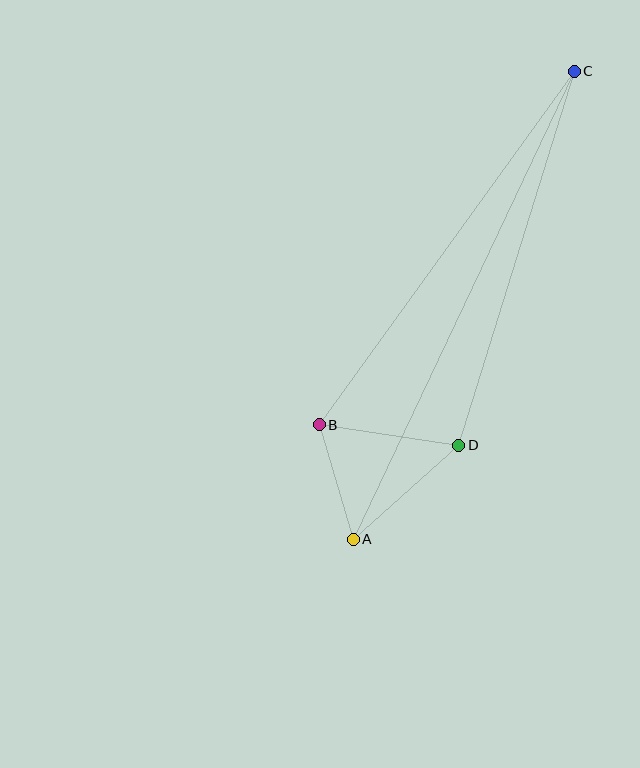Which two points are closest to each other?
Points A and B are closest to each other.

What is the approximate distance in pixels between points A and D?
The distance between A and D is approximately 141 pixels.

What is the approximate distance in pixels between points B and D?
The distance between B and D is approximately 141 pixels.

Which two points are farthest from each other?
Points A and C are farthest from each other.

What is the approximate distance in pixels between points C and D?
The distance between C and D is approximately 392 pixels.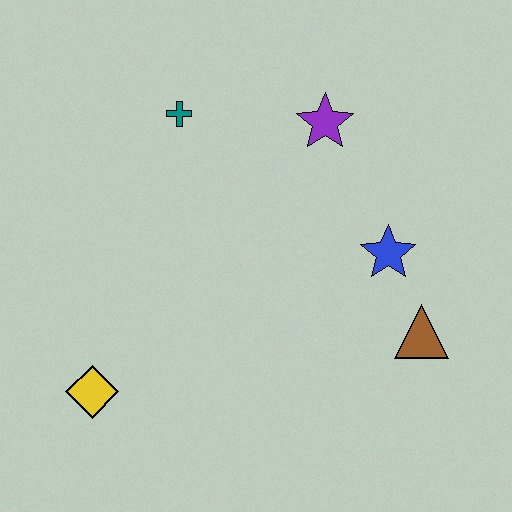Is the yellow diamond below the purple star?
Yes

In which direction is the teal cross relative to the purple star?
The teal cross is to the left of the purple star.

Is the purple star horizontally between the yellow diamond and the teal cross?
No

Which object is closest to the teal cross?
The purple star is closest to the teal cross.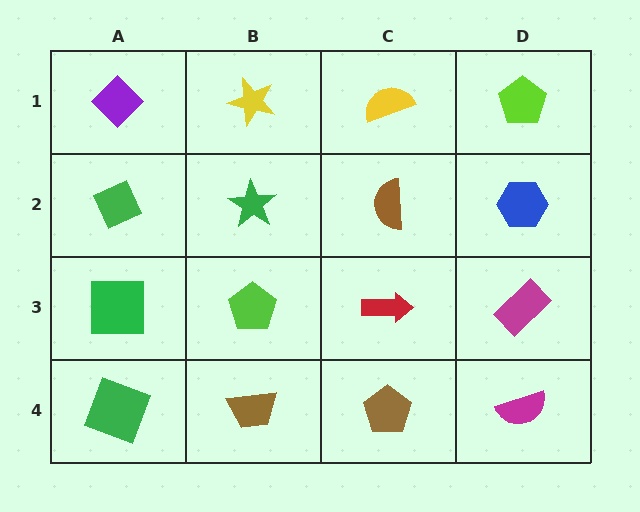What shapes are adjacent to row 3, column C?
A brown semicircle (row 2, column C), a brown pentagon (row 4, column C), a lime pentagon (row 3, column B), a magenta rectangle (row 3, column D).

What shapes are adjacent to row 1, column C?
A brown semicircle (row 2, column C), a yellow star (row 1, column B), a lime pentagon (row 1, column D).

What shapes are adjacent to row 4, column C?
A red arrow (row 3, column C), a brown trapezoid (row 4, column B), a magenta semicircle (row 4, column D).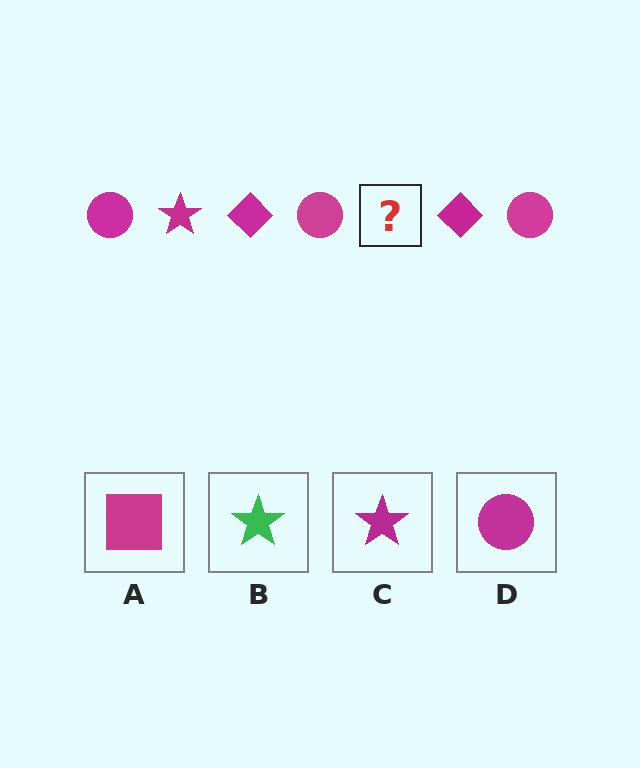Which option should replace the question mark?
Option C.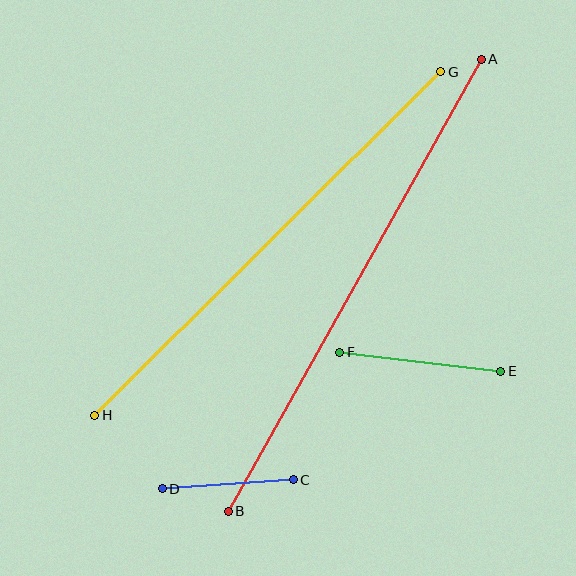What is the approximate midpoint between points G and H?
The midpoint is at approximately (268, 243) pixels.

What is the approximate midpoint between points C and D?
The midpoint is at approximately (228, 484) pixels.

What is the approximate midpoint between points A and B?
The midpoint is at approximately (355, 285) pixels.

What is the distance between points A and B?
The distance is approximately 518 pixels.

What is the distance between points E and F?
The distance is approximately 162 pixels.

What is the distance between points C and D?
The distance is approximately 131 pixels.